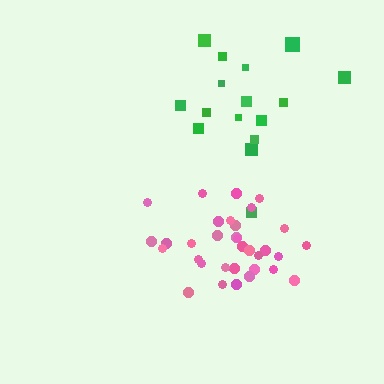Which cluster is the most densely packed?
Pink.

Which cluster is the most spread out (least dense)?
Green.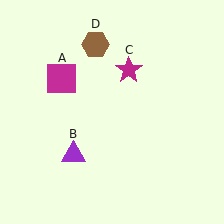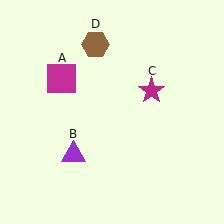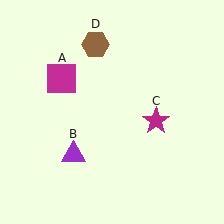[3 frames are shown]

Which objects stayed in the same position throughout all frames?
Magenta square (object A) and purple triangle (object B) and brown hexagon (object D) remained stationary.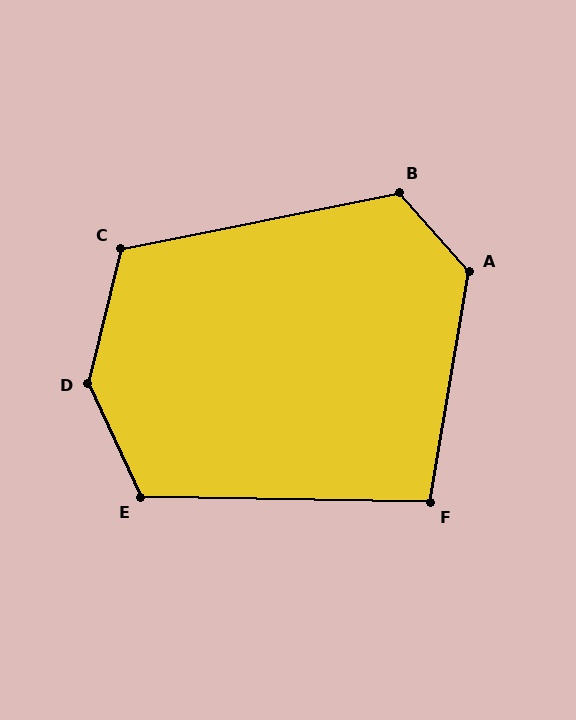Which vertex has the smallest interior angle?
F, at approximately 99 degrees.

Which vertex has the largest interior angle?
D, at approximately 142 degrees.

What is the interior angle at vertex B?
Approximately 120 degrees (obtuse).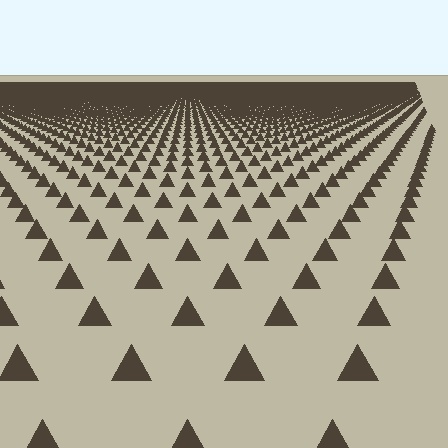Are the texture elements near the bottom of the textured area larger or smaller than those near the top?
Larger. Near the bottom, elements are closer to the viewer and appear at a bigger on-screen size.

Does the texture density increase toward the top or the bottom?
Density increases toward the top.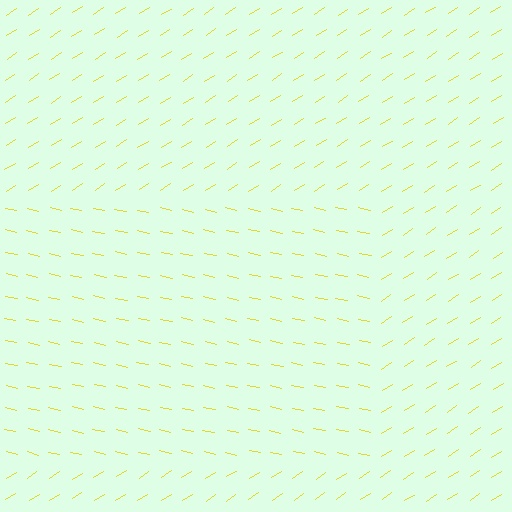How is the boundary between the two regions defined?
The boundary is defined purely by a change in line orientation (approximately 45 degrees difference). All lines are the same color and thickness.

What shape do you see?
I see a rectangle.